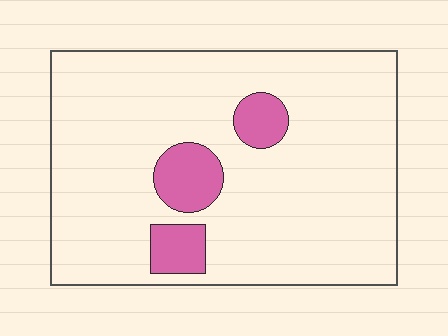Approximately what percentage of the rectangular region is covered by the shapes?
Approximately 10%.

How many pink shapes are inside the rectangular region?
3.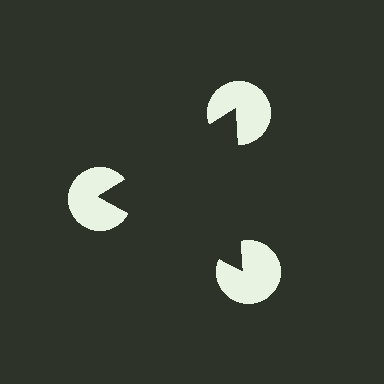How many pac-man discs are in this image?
There are 3 — one at each vertex of the illusory triangle.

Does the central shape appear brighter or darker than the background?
It typically appears slightly darker than the background, even though no actual brightness change is drawn.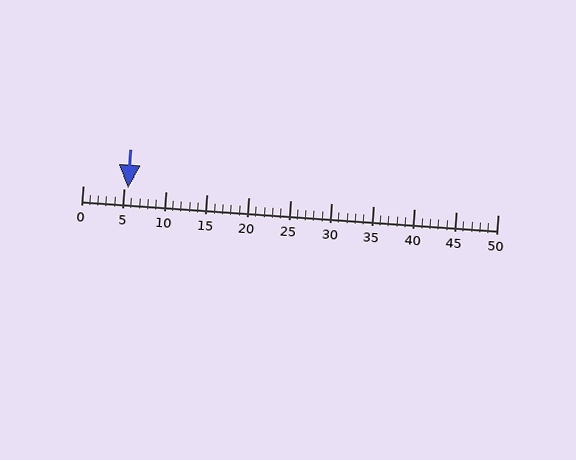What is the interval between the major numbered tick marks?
The major tick marks are spaced 5 units apart.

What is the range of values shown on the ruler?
The ruler shows values from 0 to 50.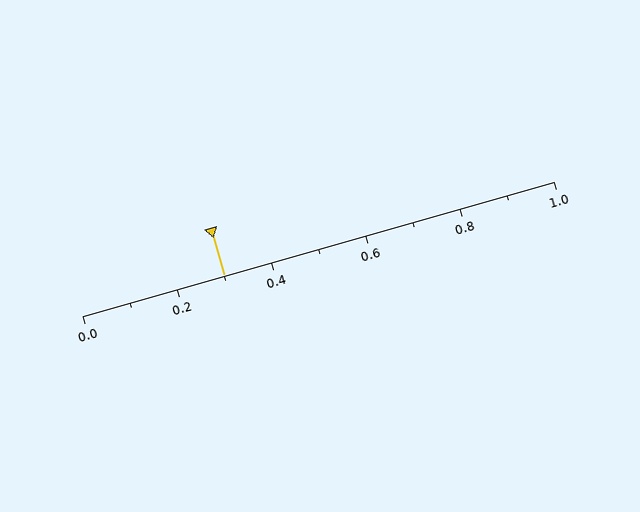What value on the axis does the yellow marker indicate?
The marker indicates approximately 0.3.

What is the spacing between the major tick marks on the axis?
The major ticks are spaced 0.2 apart.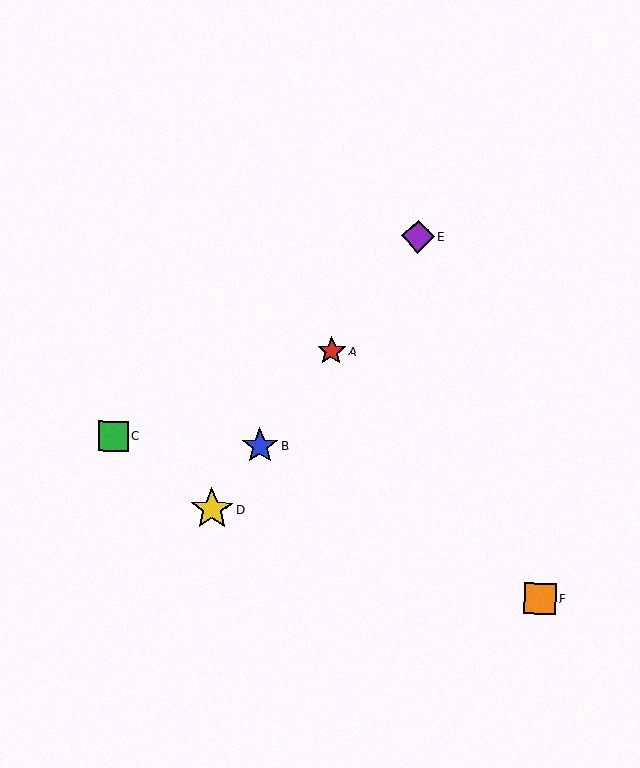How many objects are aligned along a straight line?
4 objects (A, B, D, E) are aligned along a straight line.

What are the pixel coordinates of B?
Object B is at (260, 446).